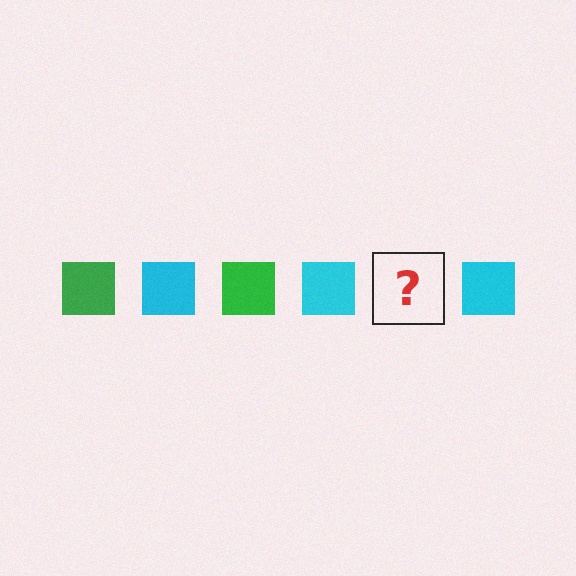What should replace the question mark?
The question mark should be replaced with a green square.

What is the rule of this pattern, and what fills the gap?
The rule is that the pattern cycles through green, cyan squares. The gap should be filled with a green square.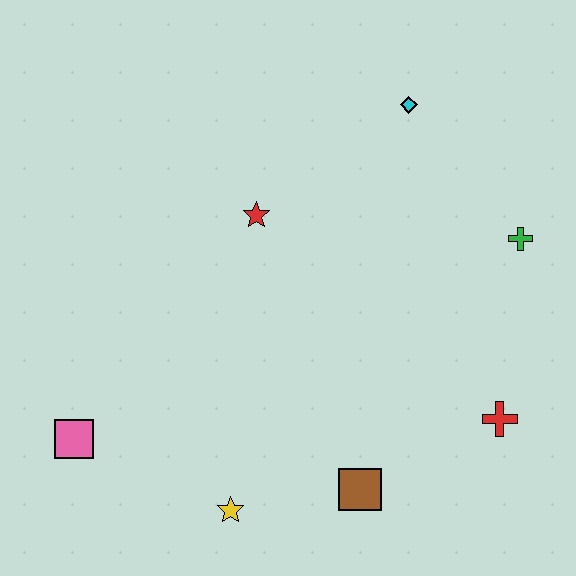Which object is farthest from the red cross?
The pink square is farthest from the red cross.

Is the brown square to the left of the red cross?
Yes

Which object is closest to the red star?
The cyan diamond is closest to the red star.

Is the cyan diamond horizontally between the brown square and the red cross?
Yes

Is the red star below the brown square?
No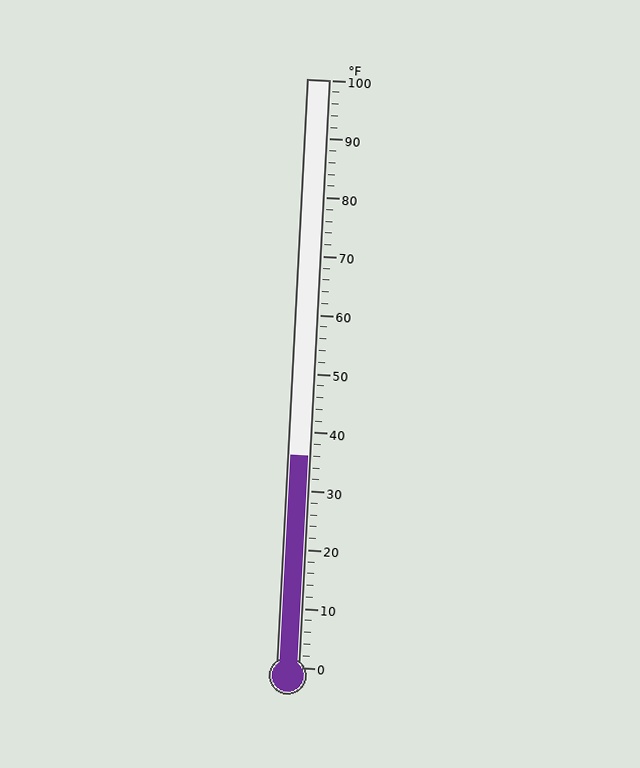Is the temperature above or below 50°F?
The temperature is below 50°F.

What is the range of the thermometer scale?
The thermometer scale ranges from 0°F to 100°F.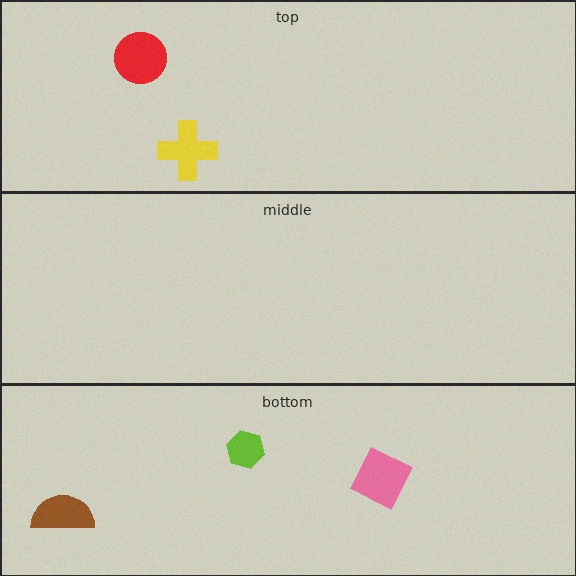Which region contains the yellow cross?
The top region.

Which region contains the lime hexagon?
The bottom region.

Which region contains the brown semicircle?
The bottom region.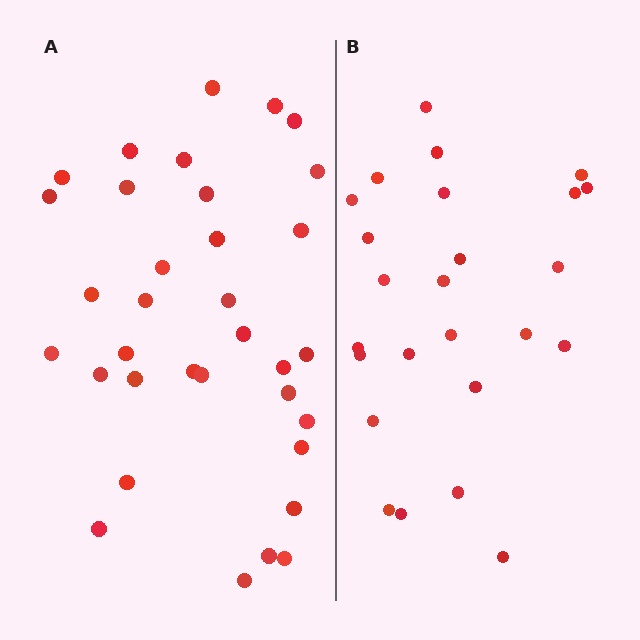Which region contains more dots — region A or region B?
Region A (the left region) has more dots.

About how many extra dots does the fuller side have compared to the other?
Region A has roughly 8 or so more dots than region B.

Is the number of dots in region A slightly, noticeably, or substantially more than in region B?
Region A has noticeably more, but not dramatically so. The ratio is roughly 1.4 to 1.